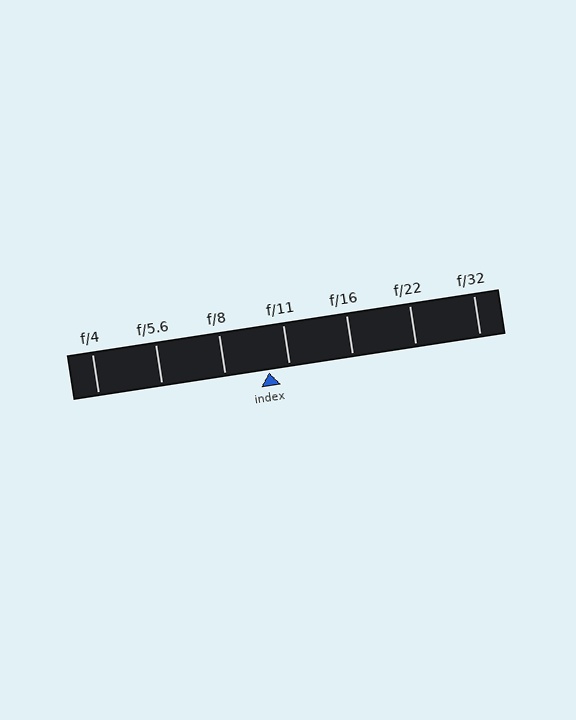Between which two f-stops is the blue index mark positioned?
The index mark is between f/8 and f/11.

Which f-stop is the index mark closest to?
The index mark is closest to f/11.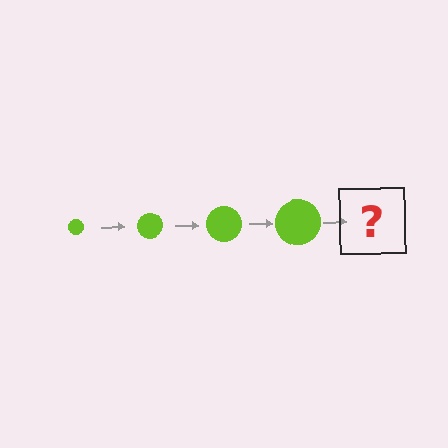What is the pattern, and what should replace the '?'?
The pattern is that the circle gets progressively larger each step. The '?' should be a lime circle, larger than the previous one.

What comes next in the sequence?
The next element should be a lime circle, larger than the previous one.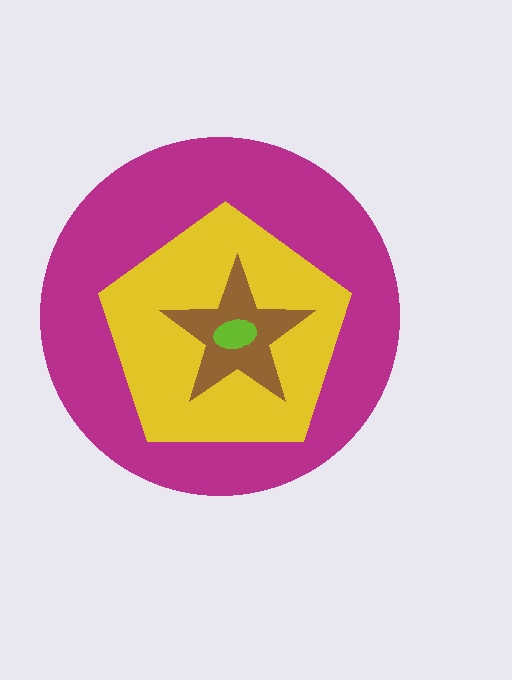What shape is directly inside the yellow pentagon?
The brown star.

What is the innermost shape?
The lime ellipse.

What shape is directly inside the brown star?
The lime ellipse.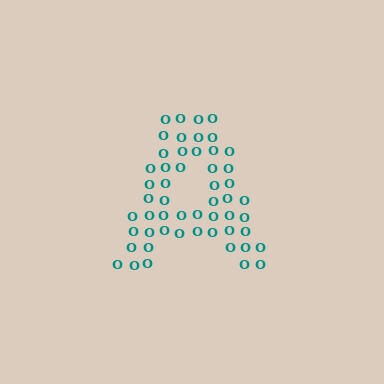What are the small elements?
The small elements are letter O's.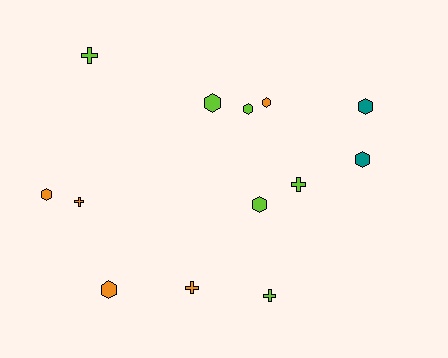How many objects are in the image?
There are 13 objects.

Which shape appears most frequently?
Hexagon, with 8 objects.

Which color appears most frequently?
Lime, with 6 objects.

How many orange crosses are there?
There are 2 orange crosses.